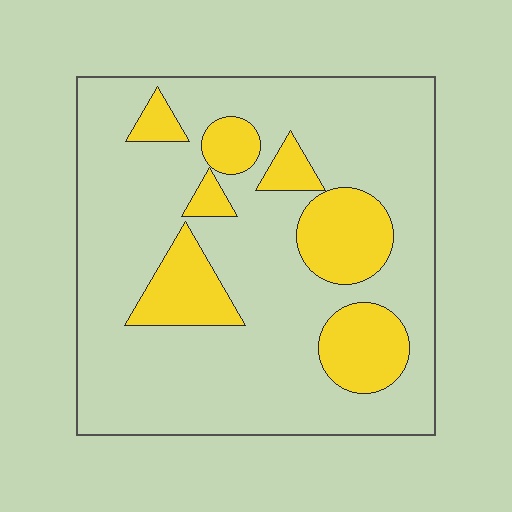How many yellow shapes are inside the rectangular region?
7.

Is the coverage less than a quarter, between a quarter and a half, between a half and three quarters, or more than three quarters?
Less than a quarter.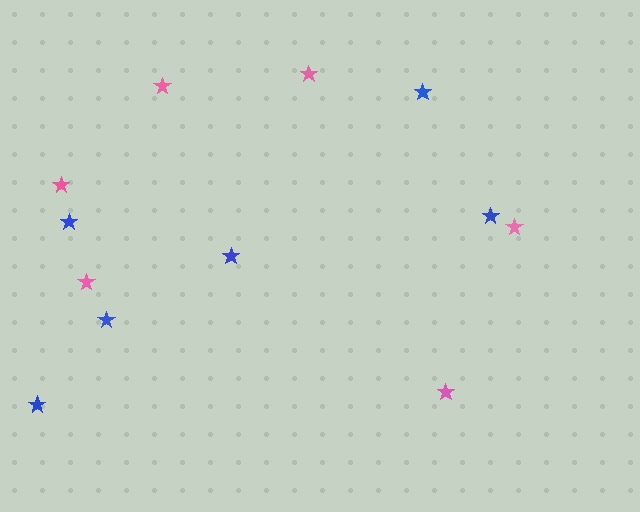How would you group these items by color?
There are 2 groups: one group of blue stars (6) and one group of pink stars (6).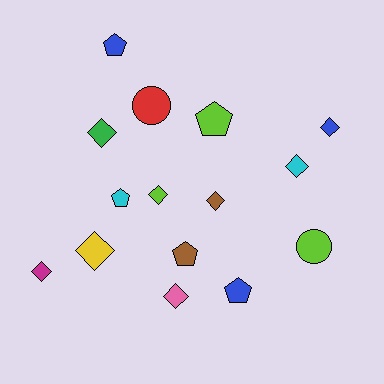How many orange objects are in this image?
There are no orange objects.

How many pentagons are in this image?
There are 5 pentagons.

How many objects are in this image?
There are 15 objects.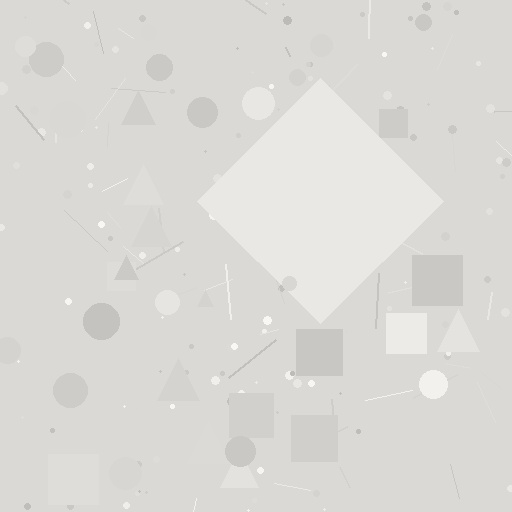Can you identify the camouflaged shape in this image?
The camouflaged shape is a diamond.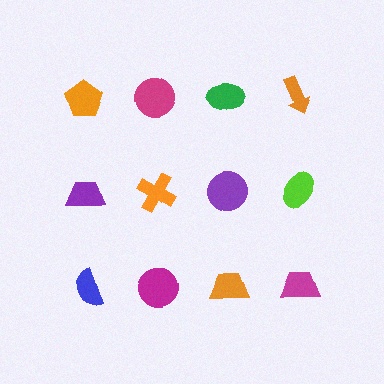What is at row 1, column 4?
An orange arrow.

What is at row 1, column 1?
An orange pentagon.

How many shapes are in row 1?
4 shapes.